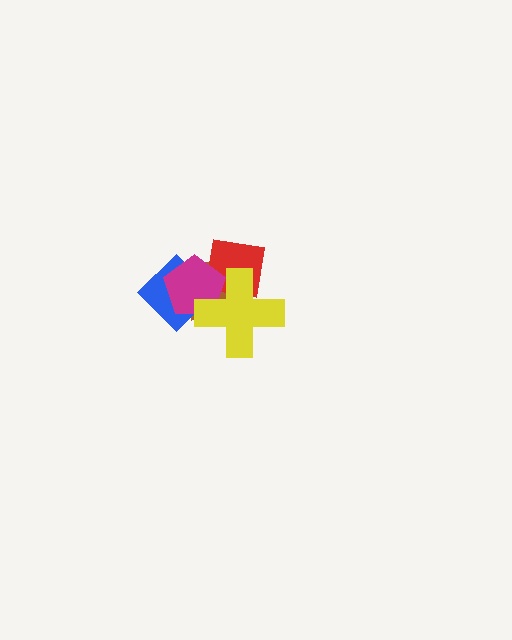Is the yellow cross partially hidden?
No, no other shape covers it.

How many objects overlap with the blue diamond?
4 objects overlap with the blue diamond.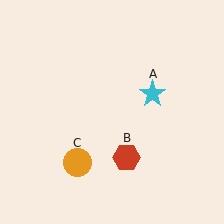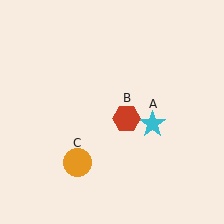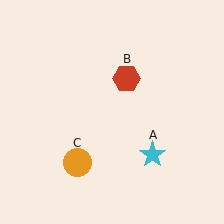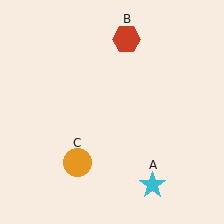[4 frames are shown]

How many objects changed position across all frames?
2 objects changed position: cyan star (object A), red hexagon (object B).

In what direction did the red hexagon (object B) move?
The red hexagon (object B) moved up.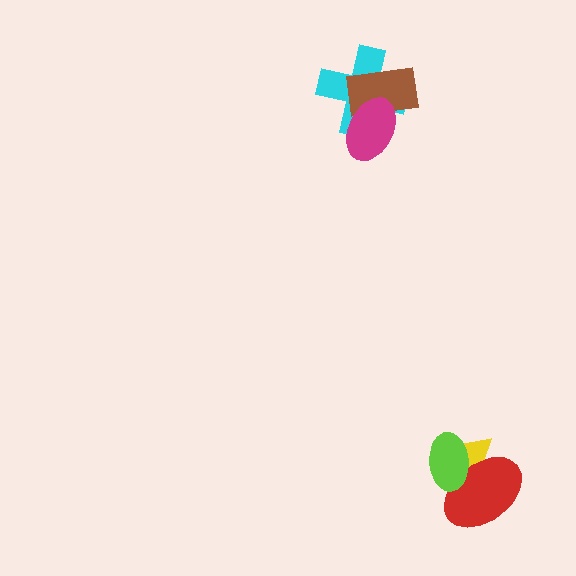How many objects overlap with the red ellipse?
2 objects overlap with the red ellipse.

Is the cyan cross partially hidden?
Yes, it is partially covered by another shape.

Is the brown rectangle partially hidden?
Yes, it is partially covered by another shape.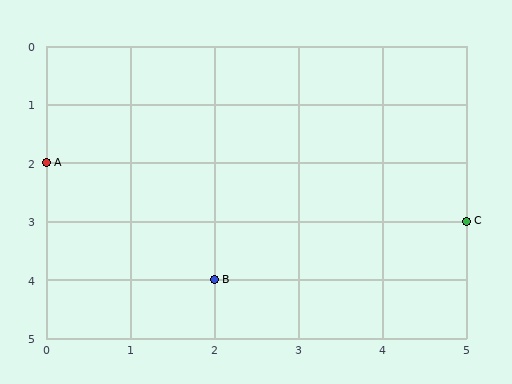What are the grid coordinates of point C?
Point C is at grid coordinates (5, 3).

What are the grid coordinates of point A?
Point A is at grid coordinates (0, 2).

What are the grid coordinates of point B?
Point B is at grid coordinates (2, 4).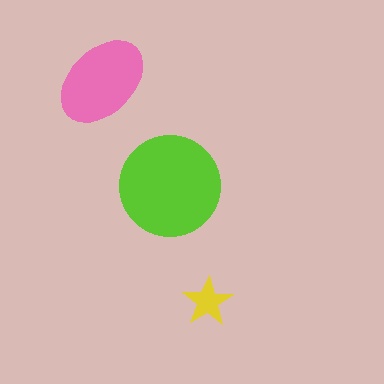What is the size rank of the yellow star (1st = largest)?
3rd.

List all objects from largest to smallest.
The lime circle, the pink ellipse, the yellow star.